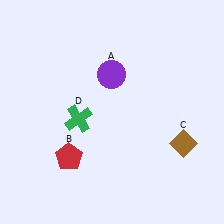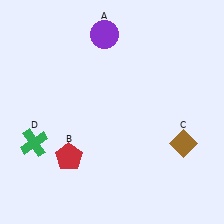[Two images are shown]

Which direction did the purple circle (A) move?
The purple circle (A) moved up.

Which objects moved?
The objects that moved are: the purple circle (A), the green cross (D).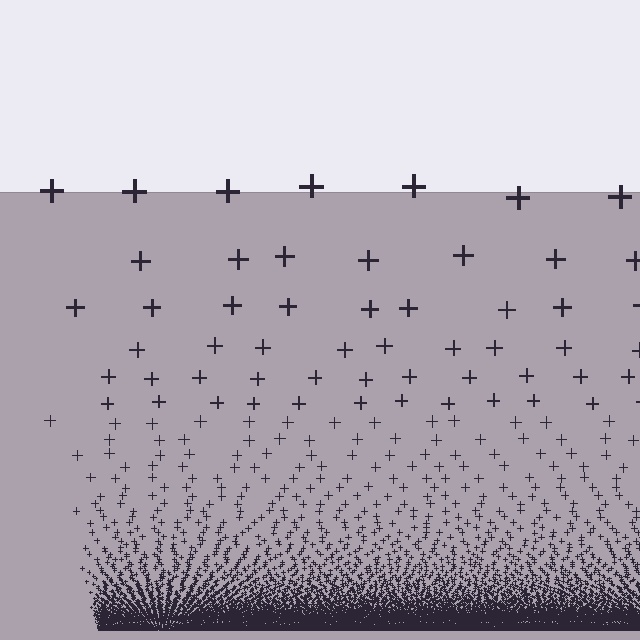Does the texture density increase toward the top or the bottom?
Density increases toward the bottom.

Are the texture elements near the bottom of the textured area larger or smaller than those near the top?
Smaller. The gradient is inverted — elements near the bottom are smaller and denser.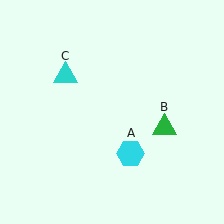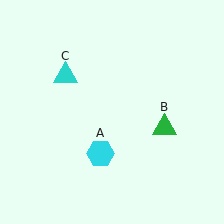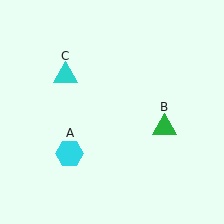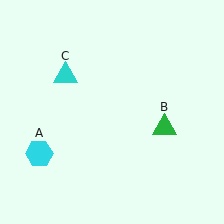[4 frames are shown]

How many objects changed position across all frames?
1 object changed position: cyan hexagon (object A).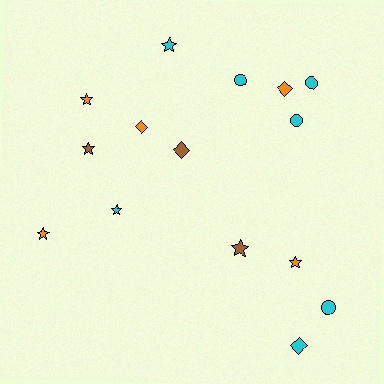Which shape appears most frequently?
Star, with 7 objects.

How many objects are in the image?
There are 15 objects.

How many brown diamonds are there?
There is 1 brown diamond.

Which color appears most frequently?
Cyan, with 7 objects.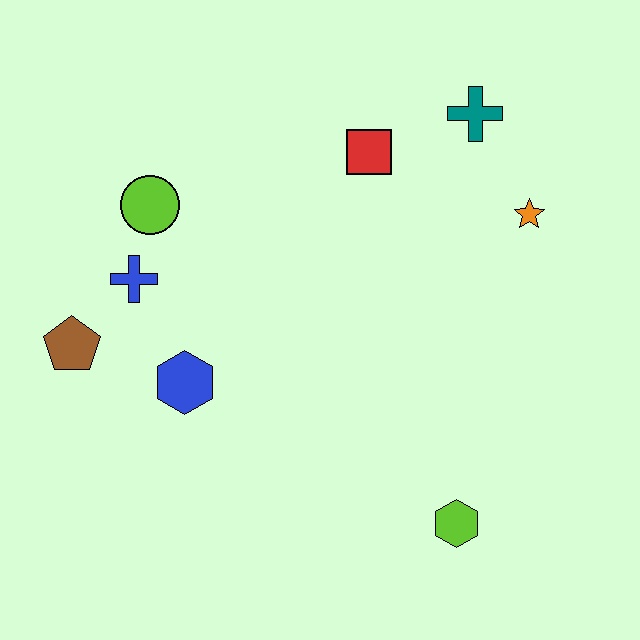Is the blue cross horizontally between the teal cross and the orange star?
No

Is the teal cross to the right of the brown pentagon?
Yes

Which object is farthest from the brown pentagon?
The orange star is farthest from the brown pentagon.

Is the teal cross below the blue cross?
No